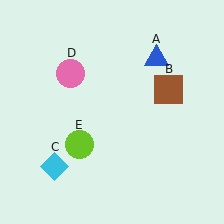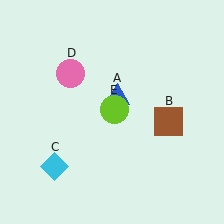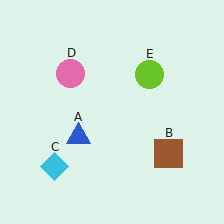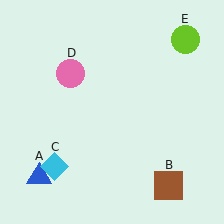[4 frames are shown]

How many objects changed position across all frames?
3 objects changed position: blue triangle (object A), brown square (object B), lime circle (object E).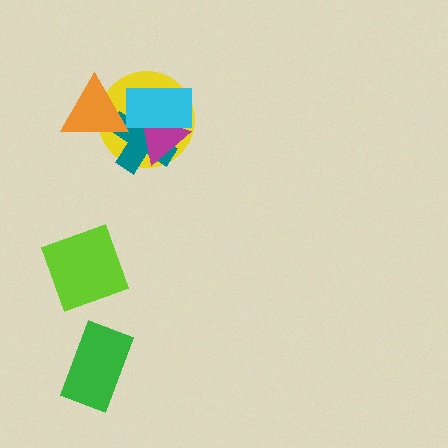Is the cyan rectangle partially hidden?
No, no other shape covers it.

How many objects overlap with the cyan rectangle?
3 objects overlap with the cyan rectangle.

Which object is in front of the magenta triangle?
The cyan rectangle is in front of the magenta triangle.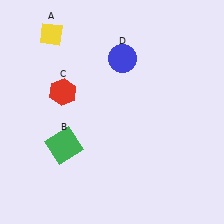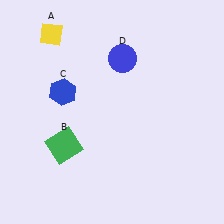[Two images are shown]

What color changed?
The hexagon (C) changed from red in Image 1 to blue in Image 2.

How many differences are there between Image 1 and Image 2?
There is 1 difference between the two images.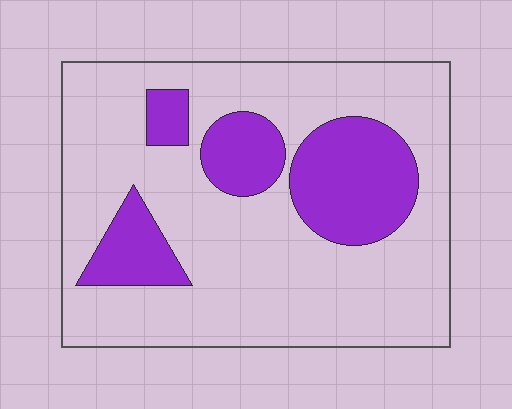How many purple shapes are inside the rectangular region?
4.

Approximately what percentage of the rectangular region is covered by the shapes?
Approximately 25%.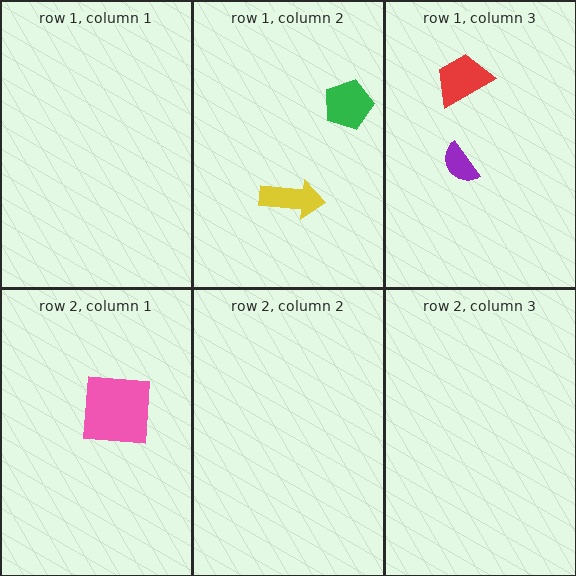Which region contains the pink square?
The row 2, column 1 region.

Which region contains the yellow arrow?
The row 1, column 2 region.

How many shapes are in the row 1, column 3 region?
2.